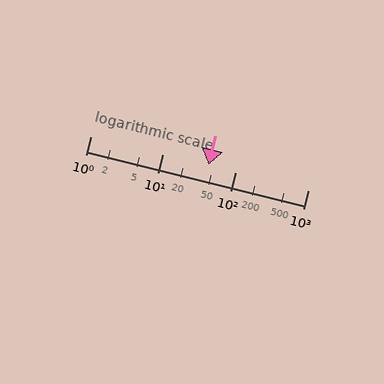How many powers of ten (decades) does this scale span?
The scale spans 3 decades, from 1 to 1000.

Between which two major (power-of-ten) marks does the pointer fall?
The pointer is between 10 and 100.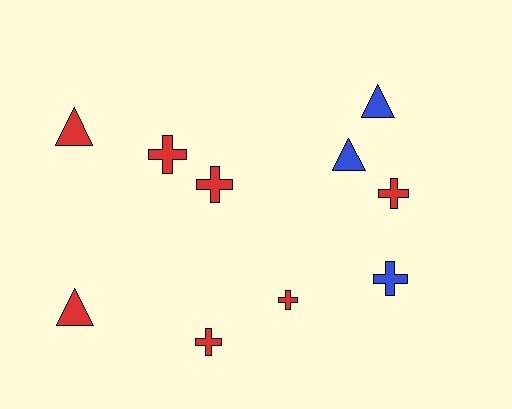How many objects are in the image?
There are 10 objects.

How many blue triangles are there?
There are 2 blue triangles.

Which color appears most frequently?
Red, with 7 objects.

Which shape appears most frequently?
Cross, with 6 objects.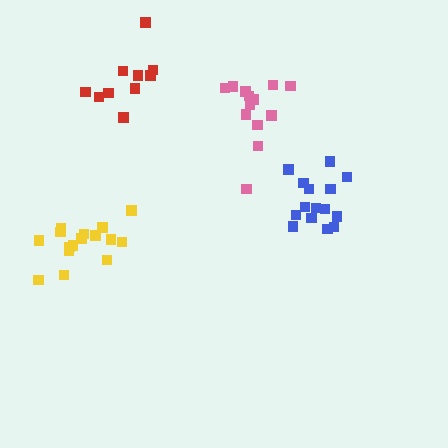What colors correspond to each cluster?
The clusters are colored: yellow, pink, blue, red.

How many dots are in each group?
Group 1: 16 dots, Group 2: 13 dots, Group 3: 15 dots, Group 4: 10 dots (54 total).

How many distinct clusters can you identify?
There are 4 distinct clusters.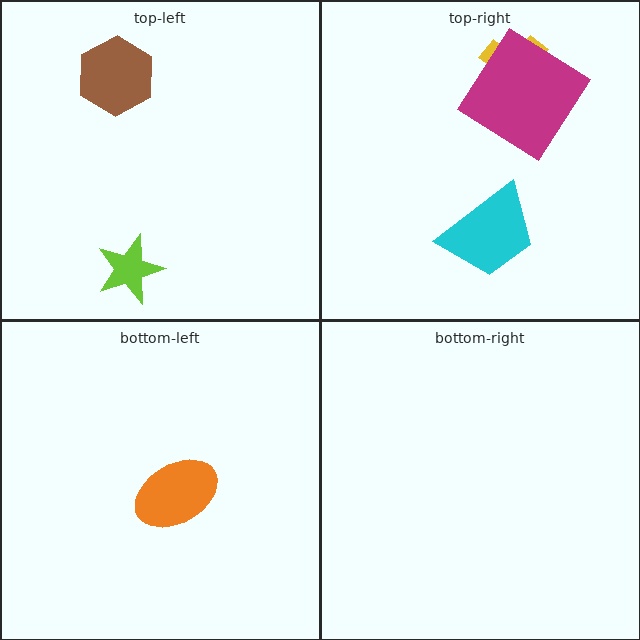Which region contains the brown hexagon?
The top-left region.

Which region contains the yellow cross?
The top-right region.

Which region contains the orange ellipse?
The bottom-left region.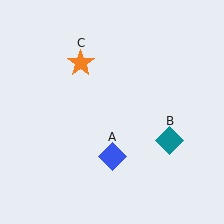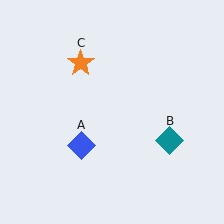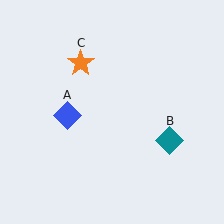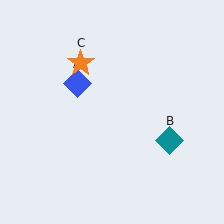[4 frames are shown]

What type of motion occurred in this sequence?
The blue diamond (object A) rotated clockwise around the center of the scene.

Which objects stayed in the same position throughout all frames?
Teal diamond (object B) and orange star (object C) remained stationary.